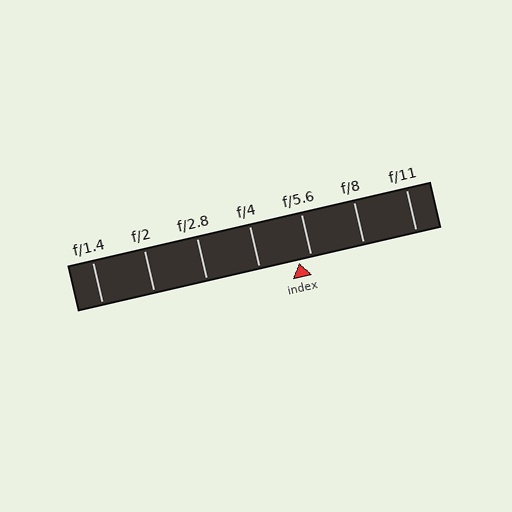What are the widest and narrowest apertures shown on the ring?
The widest aperture shown is f/1.4 and the narrowest is f/11.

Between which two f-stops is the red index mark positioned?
The index mark is between f/4 and f/5.6.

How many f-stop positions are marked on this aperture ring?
There are 7 f-stop positions marked.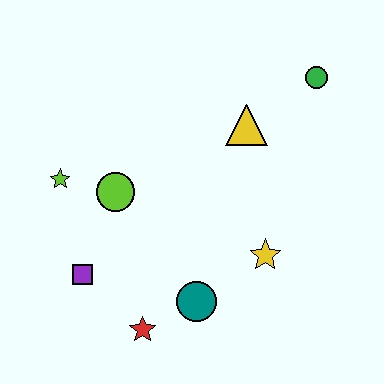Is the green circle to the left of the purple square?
No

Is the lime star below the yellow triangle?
Yes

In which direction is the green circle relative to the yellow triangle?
The green circle is to the right of the yellow triangle.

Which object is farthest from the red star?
The green circle is farthest from the red star.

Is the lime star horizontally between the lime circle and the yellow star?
No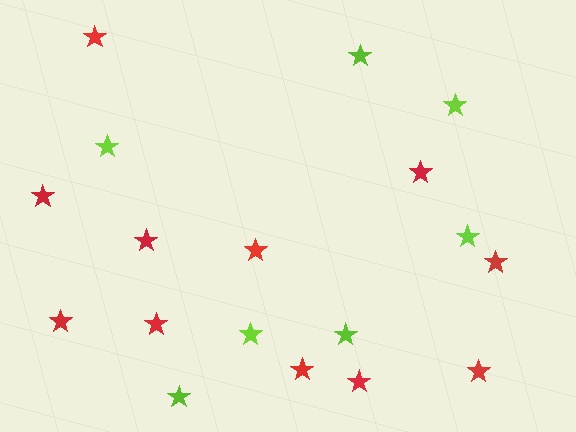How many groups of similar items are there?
There are 2 groups: one group of red stars (11) and one group of lime stars (7).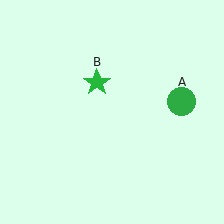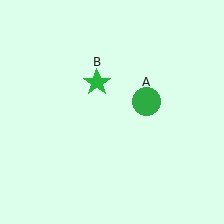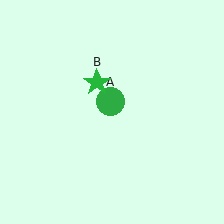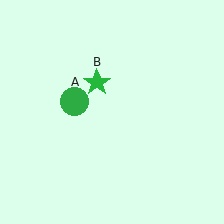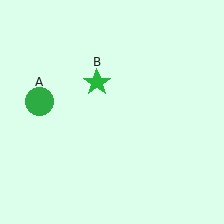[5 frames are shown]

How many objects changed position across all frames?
1 object changed position: green circle (object A).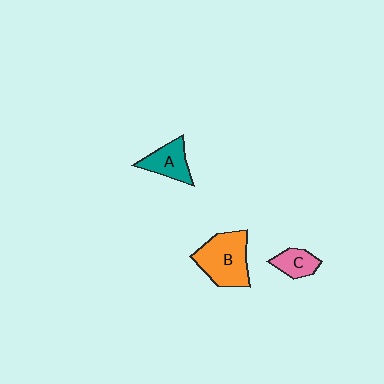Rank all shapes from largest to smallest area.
From largest to smallest: B (orange), A (teal), C (pink).